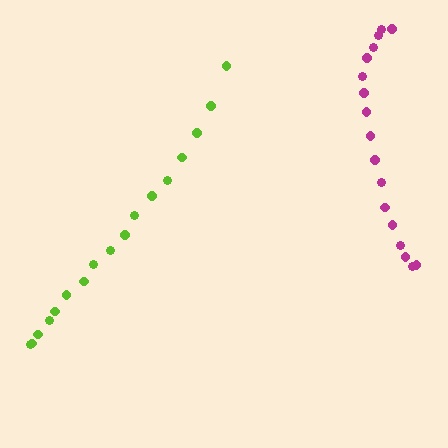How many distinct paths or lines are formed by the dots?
There are 2 distinct paths.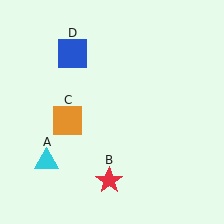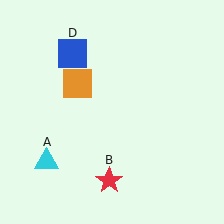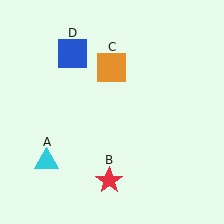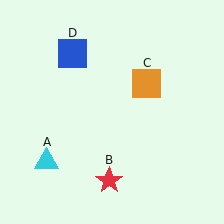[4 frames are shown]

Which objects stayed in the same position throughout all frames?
Cyan triangle (object A) and red star (object B) and blue square (object D) remained stationary.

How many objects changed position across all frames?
1 object changed position: orange square (object C).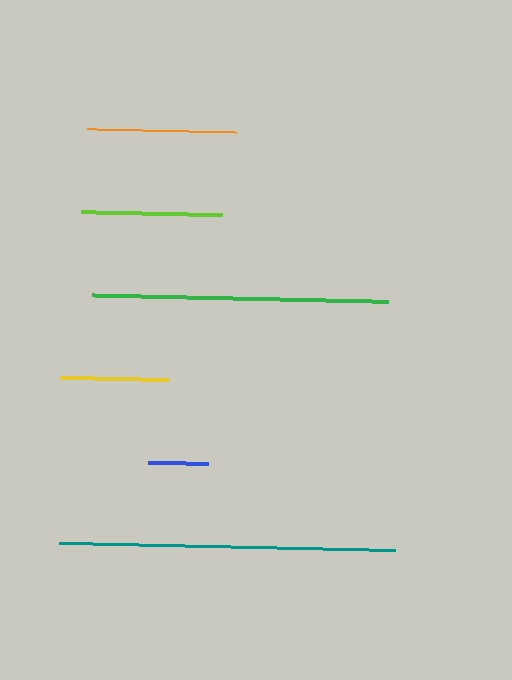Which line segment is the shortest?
The blue line is the shortest at approximately 60 pixels.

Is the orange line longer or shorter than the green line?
The green line is longer than the orange line.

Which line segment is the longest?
The teal line is the longest at approximately 337 pixels.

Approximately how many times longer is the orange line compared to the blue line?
The orange line is approximately 2.5 times the length of the blue line.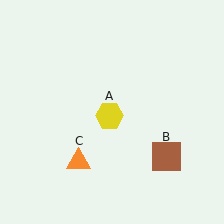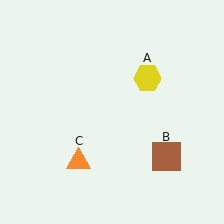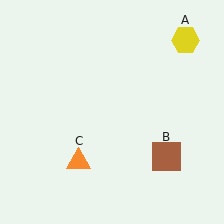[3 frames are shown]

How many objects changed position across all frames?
1 object changed position: yellow hexagon (object A).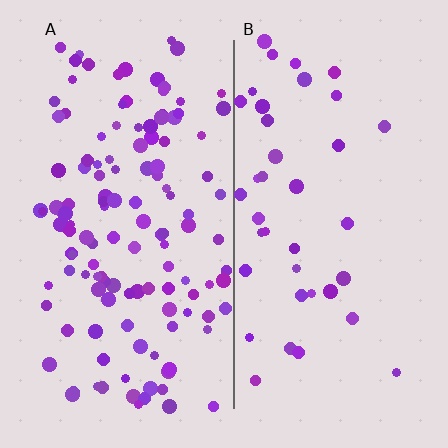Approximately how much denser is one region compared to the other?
Approximately 3.3× — region A over region B.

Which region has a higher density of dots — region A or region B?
A (the left).